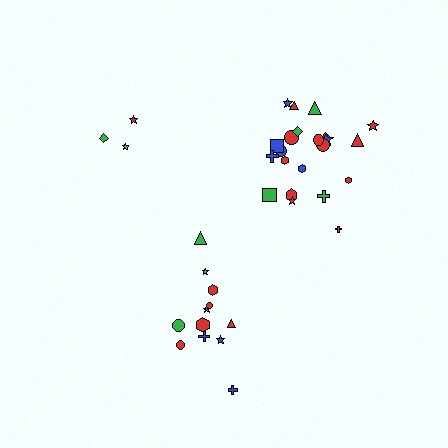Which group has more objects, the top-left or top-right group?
The top-right group.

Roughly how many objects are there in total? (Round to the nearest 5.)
Roughly 35 objects in total.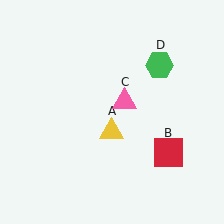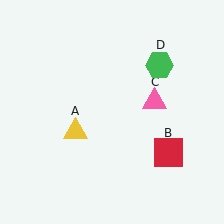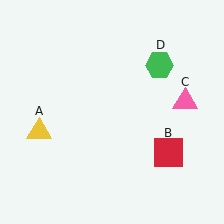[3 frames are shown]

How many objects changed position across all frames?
2 objects changed position: yellow triangle (object A), pink triangle (object C).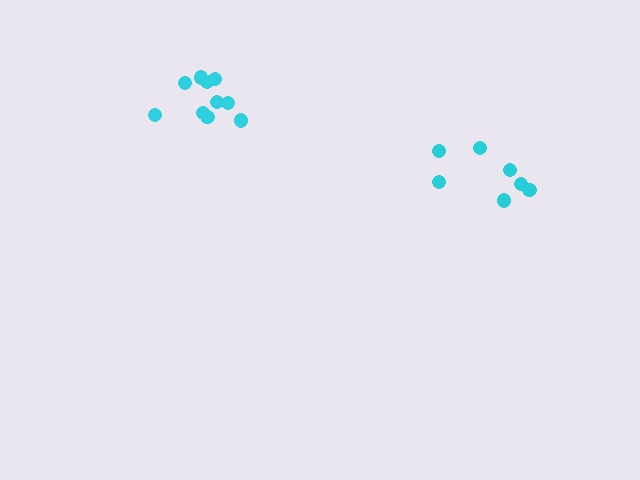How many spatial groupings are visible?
There are 2 spatial groupings.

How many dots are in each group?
Group 1: 7 dots, Group 2: 10 dots (17 total).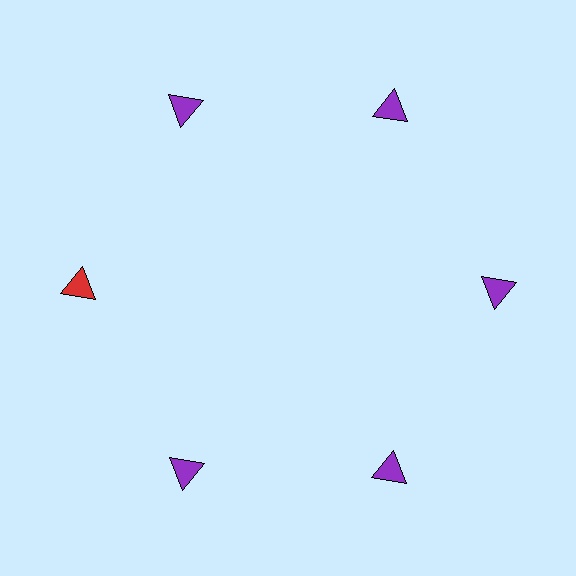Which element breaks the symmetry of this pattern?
The red triangle at roughly the 9 o'clock position breaks the symmetry. All other shapes are purple triangles.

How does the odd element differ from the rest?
It has a different color: red instead of purple.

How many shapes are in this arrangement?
There are 6 shapes arranged in a ring pattern.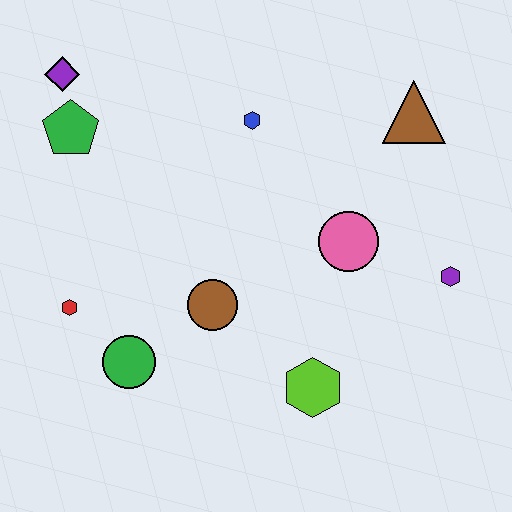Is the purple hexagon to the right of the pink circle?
Yes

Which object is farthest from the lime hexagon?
The purple diamond is farthest from the lime hexagon.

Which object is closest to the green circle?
The red hexagon is closest to the green circle.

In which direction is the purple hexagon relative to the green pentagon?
The purple hexagon is to the right of the green pentagon.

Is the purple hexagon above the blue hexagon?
No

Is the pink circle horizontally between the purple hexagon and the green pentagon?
Yes